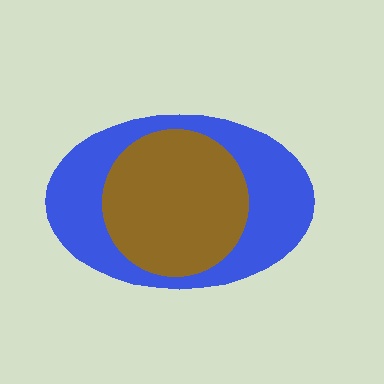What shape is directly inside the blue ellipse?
The brown circle.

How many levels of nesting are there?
2.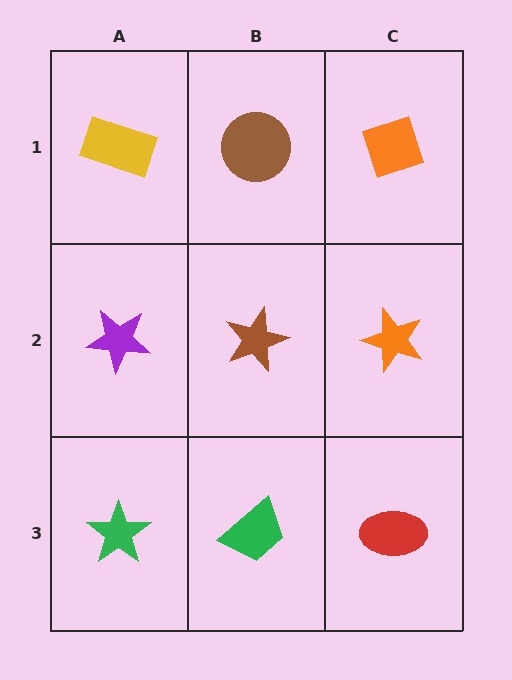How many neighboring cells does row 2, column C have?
3.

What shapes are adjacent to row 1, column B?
A brown star (row 2, column B), a yellow rectangle (row 1, column A), an orange diamond (row 1, column C).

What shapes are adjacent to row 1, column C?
An orange star (row 2, column C), a brown circle (row 1, column B).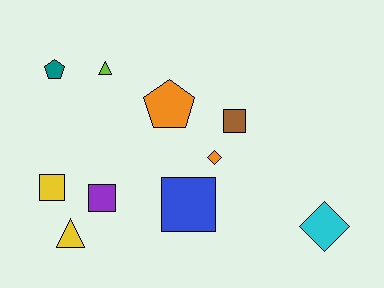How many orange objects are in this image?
There are 2 orange objects.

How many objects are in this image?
There are 10 objects.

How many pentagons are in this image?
There are 2 pentagons.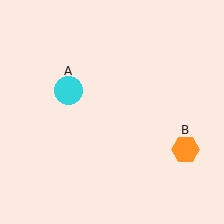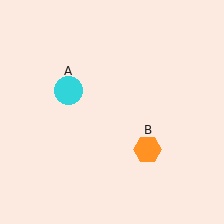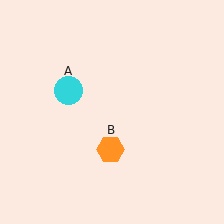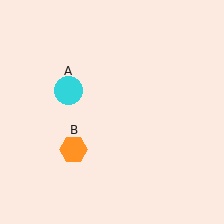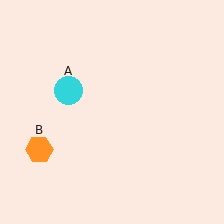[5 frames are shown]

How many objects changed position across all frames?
1 object changed position: orange hexagon (object B).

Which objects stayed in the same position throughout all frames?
Cyan circle (object A) remained stationary.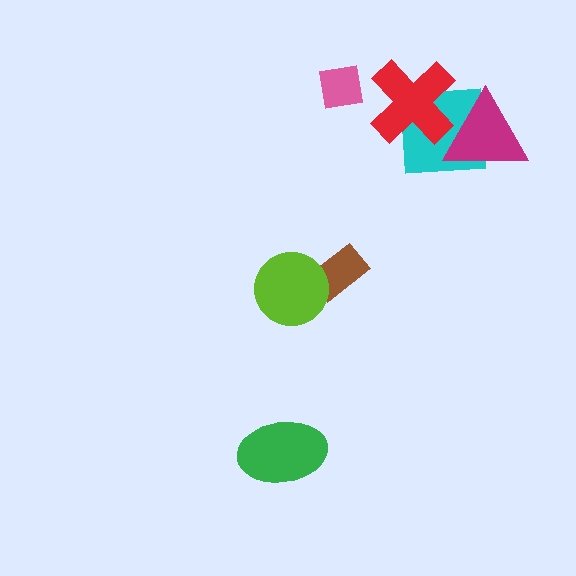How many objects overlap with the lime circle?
1 object overlaps with the lime circle.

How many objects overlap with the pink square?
0 objects overlap with the pink square.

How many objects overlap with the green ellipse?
0 objects overlap with the green ellipse.